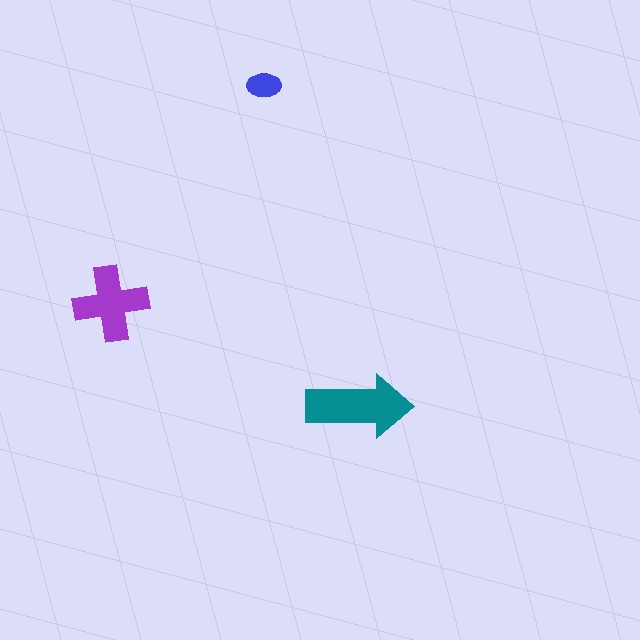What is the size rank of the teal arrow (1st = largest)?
1st.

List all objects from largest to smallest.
The teal arrow, the purple cross, the blue ellipse.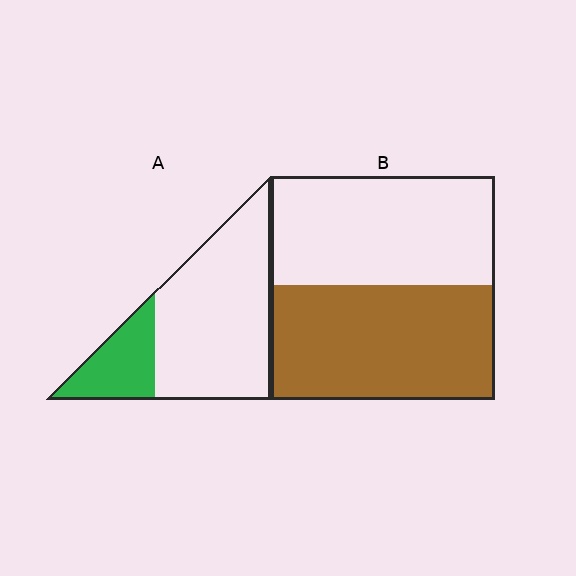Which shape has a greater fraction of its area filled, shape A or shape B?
Shape B.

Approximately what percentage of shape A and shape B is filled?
A is approximately 25% and B is approximately 50%.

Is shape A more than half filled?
No.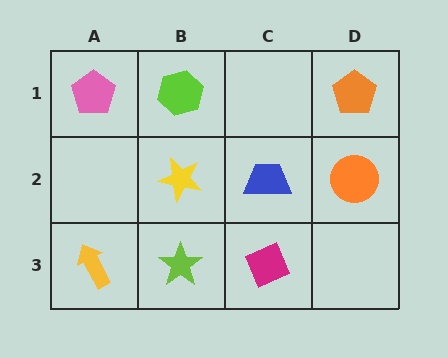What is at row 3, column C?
A magenta diamond.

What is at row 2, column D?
An orange circle.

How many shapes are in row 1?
3 shapes.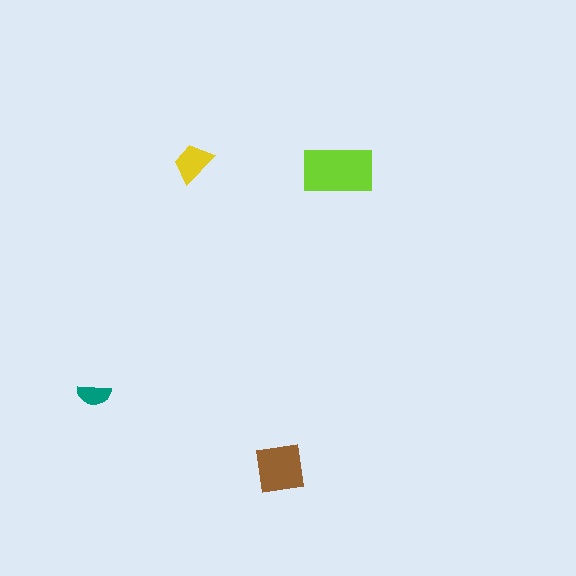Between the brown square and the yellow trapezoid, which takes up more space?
The brown square.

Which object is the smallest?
The teal semicircle.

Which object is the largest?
The lime rectangle.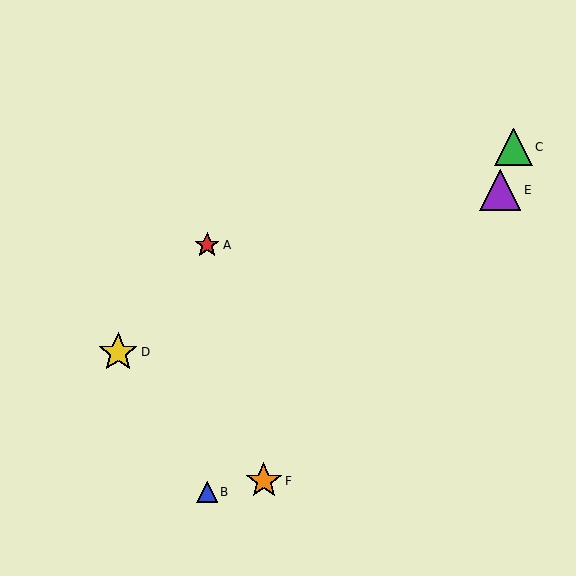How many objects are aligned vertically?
2 objects (A, B) are aligned vertically.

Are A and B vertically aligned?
Yes, both are at x≈207.